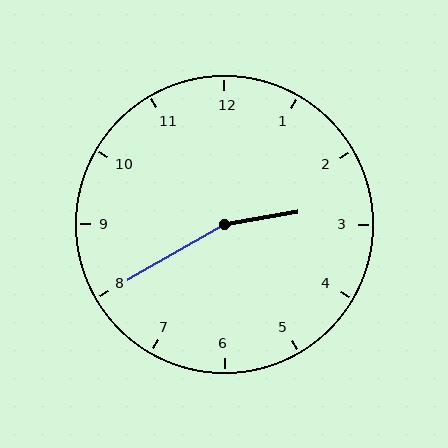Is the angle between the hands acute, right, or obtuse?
It is obtuse.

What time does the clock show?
2:40.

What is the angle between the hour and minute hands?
Approximately 160 degrees.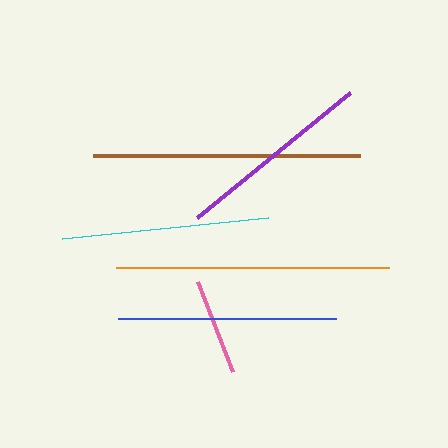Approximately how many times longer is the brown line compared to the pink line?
The brown line is approximately 2.8 times the length of the pink line.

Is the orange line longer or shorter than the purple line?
The orange line is longer than the purple line.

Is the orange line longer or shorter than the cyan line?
The orange line is longer than the cyan line.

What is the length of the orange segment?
The orange segment is approximately 273 pixels long.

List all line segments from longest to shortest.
From longest to shortest: orange, brown, blue, cyan, purple, pink.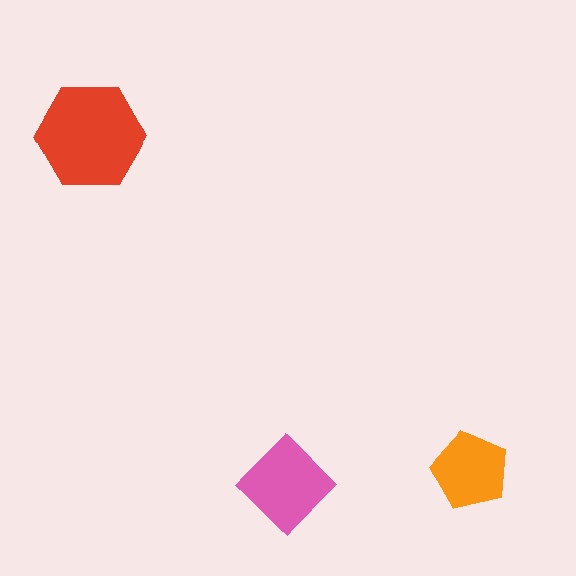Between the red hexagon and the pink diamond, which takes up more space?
The red hexagon.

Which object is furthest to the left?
The red hexagon is leftmost.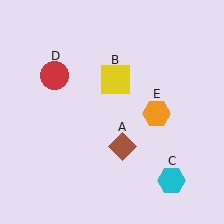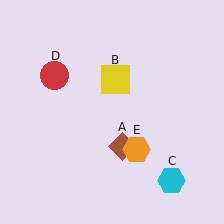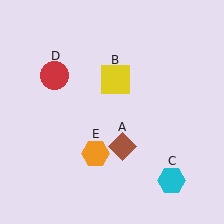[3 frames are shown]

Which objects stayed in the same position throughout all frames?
Brown diamond (object A) and yellow square (object B) and cyan hexagon (object C) and red circle (object D) remained stationary.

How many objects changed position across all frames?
1 object changed position: orange hexagon (object E).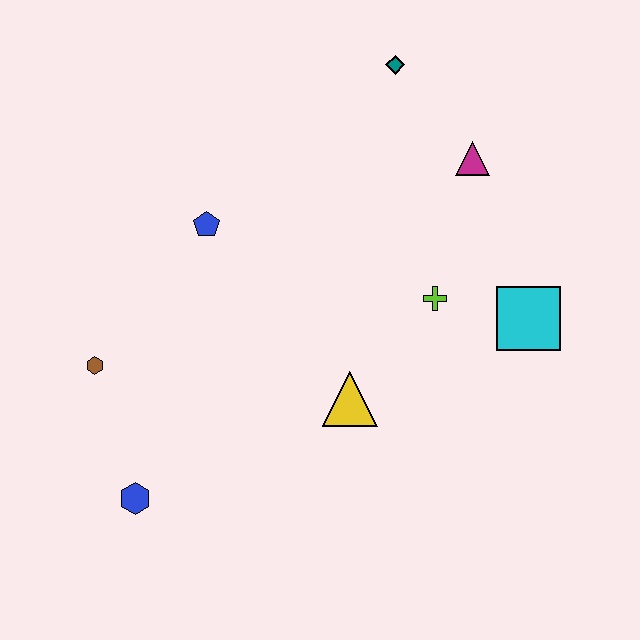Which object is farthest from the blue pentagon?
The cyan square is farthest from the blue pentagon.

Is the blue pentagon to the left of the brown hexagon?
No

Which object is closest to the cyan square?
The lime cross is closest to the cyan square.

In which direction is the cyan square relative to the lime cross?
The cyan square is to the right of the lime cross.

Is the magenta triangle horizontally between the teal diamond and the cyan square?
Yes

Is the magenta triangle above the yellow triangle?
Yes